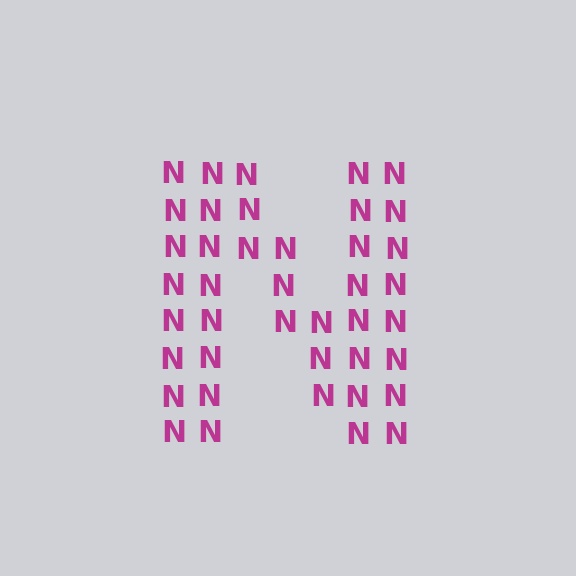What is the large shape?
The large shape is the letter N.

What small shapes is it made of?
It is made of small letter N's.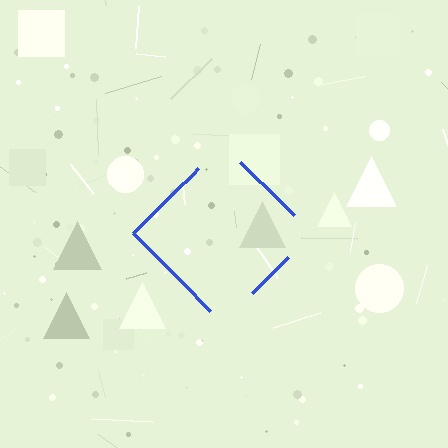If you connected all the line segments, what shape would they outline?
They would outline a diamond.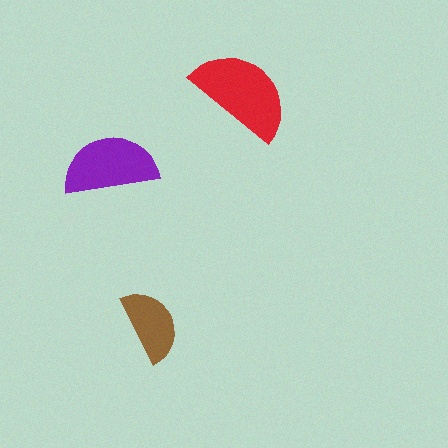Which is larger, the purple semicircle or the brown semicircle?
The purple one.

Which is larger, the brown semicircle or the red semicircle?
The red one.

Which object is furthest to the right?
The red semicircle is rightmost.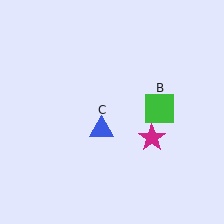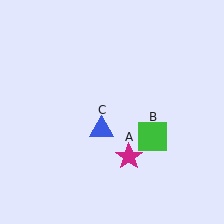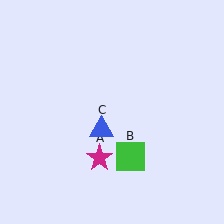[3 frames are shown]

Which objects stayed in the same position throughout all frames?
Blue triangle (object C) remained stationary.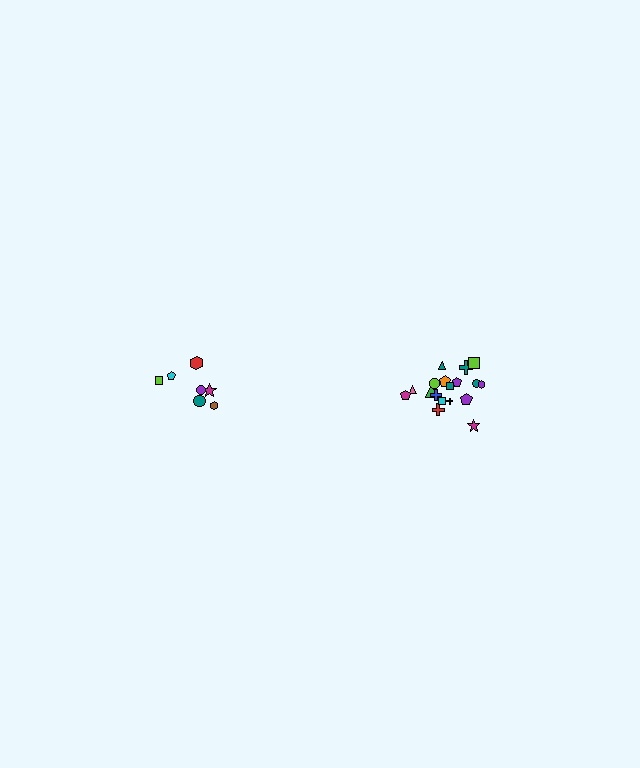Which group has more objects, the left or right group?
The right group.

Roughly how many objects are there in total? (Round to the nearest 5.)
Roughly 25 objects in total.